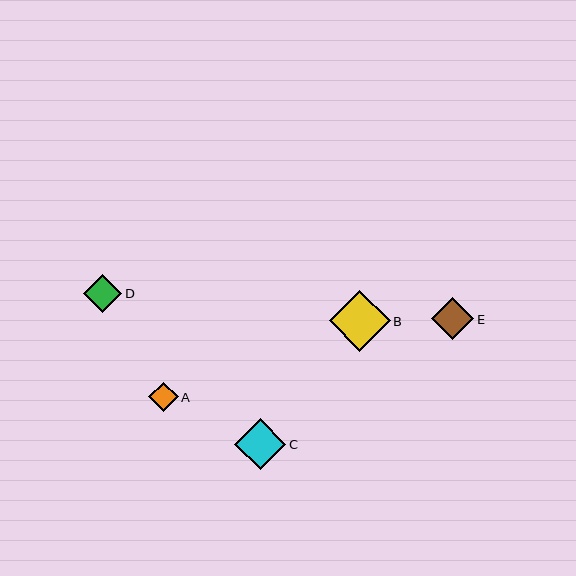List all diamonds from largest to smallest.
From largest to smallest: B, C, E, D, A.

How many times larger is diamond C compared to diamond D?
Diamond C is approximately 1.3 times the size of diamond D.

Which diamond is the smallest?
Diamond A is the smallest with a size of approximately 30 pixels.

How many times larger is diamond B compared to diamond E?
Diamond B is approximately 1.4 times the size of diamond E.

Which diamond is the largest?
Diamond B is the largest with a size of approximately 61 pixels.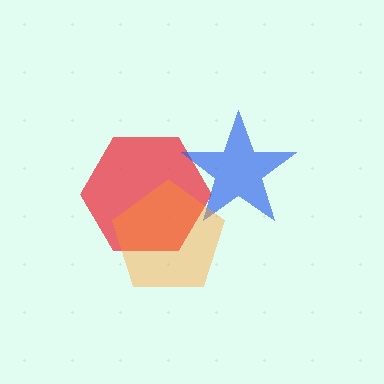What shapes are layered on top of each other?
The layered shapes are: a red hexagon, a blue star, an orange pentagon.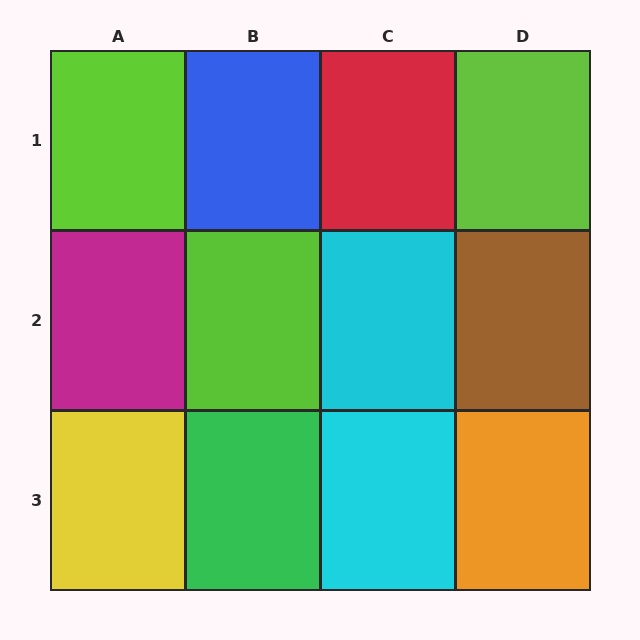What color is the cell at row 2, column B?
Lime.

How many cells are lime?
3 cells are lime.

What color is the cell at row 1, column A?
Lime.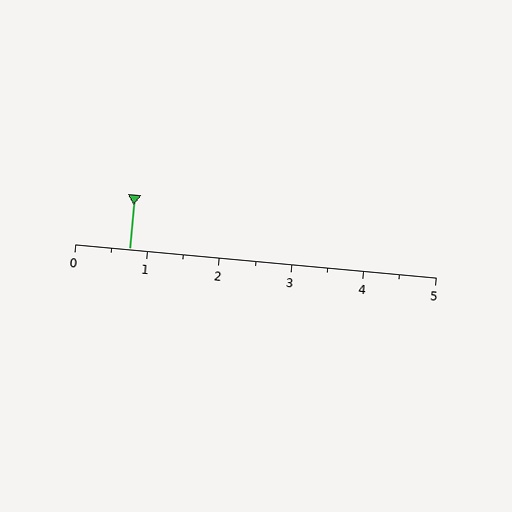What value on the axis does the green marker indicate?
The marker indicates approximately 0.8.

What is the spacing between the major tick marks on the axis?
The major ticks are spaced 1 apart.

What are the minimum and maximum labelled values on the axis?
The axis runs from 0 to 5.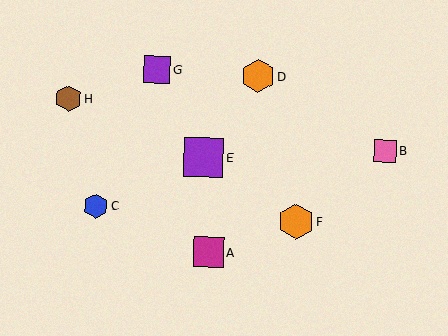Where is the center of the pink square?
The center of the pink square is at (385, 151).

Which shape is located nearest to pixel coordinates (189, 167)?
The purple square (labeled E) at (203, 157) is nearest to that location.